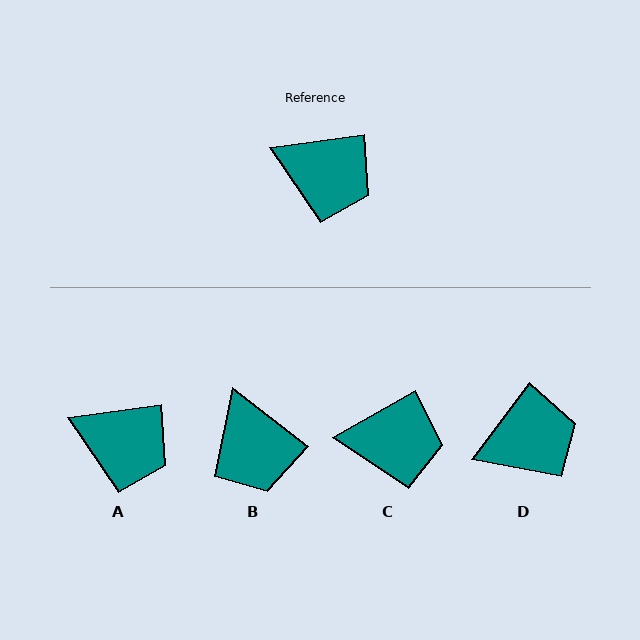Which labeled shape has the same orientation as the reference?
A.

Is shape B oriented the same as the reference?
No, it is off by about 46 degrees.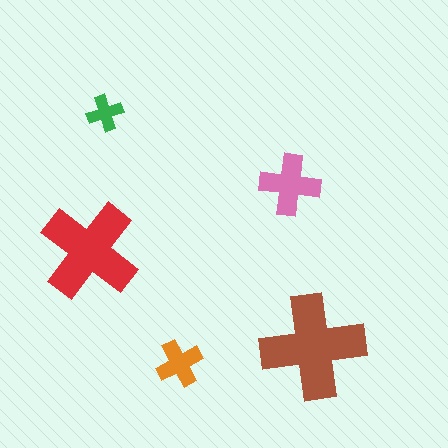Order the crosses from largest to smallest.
the brown one, the red one, the pink one, the orange one, the green one.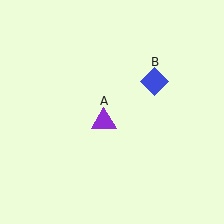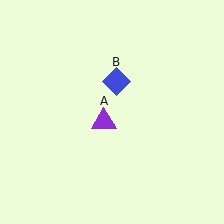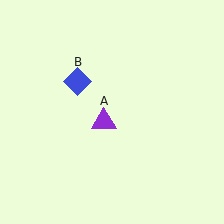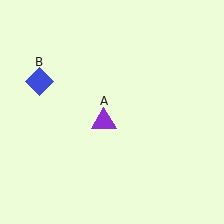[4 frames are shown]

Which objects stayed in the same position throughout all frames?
Purple triangle (object A) remained stationary.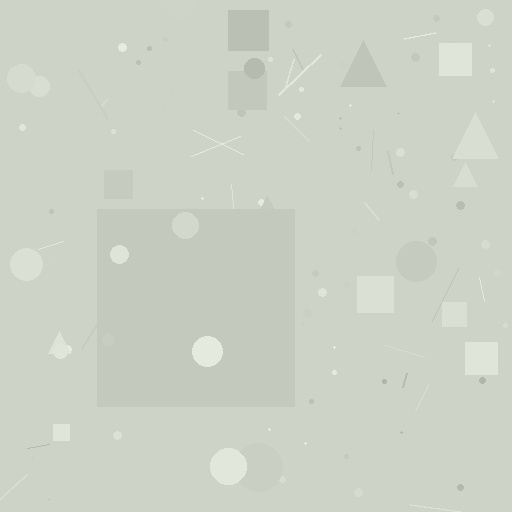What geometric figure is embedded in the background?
A square is embedded in the background.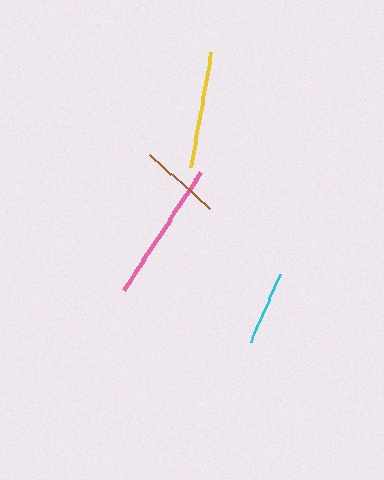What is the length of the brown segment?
The brown segment is approximately 81 pixels long.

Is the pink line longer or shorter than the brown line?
The pink line is longer than the brown line.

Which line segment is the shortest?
The cyan line is the shortest at approximately 74 pixels.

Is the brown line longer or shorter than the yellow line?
The yellow line is longer than the brown line.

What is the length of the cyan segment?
The cyan segment is approximately 74 pixels long.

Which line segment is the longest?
The pink line is the longest at approximately 140 pixels.